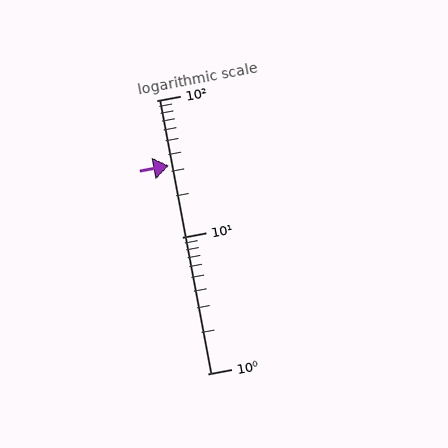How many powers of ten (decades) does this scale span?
The scale spans 2 decades, from 1 to 100.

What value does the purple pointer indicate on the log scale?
The pointer indicates approximately 33.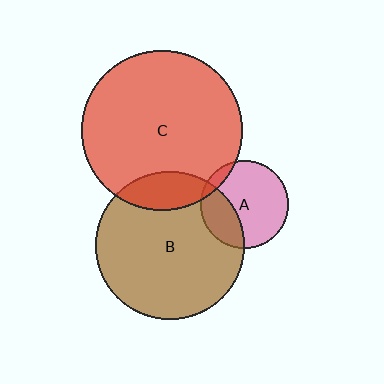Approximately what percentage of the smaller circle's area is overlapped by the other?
Approximately 15%.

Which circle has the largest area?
Circle C (red).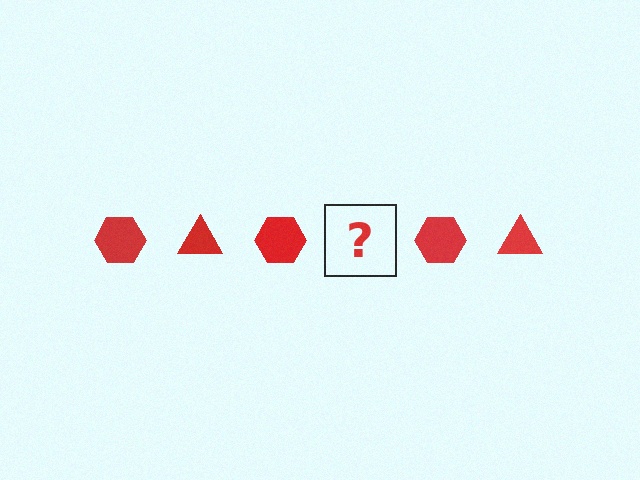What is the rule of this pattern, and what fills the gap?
The rule is that the pattern cycles through hexagon, triangle shapes in red. The gap should be filled with a red triangle.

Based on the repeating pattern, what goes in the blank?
The blank should be a red triangle.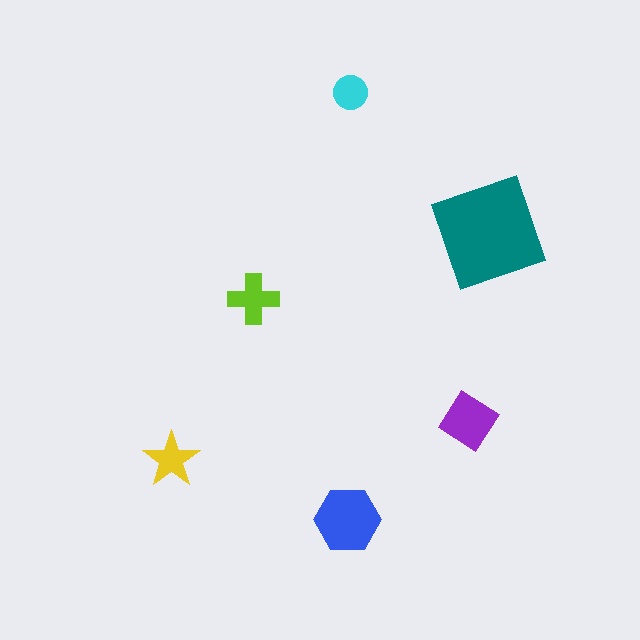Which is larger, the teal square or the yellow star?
The teal square.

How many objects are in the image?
There are 6 objects in the image.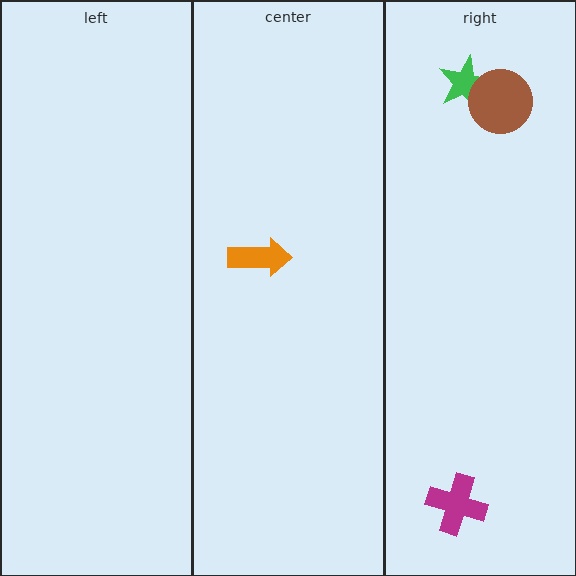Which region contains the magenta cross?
The right region.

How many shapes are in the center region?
1.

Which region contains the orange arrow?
The center region.